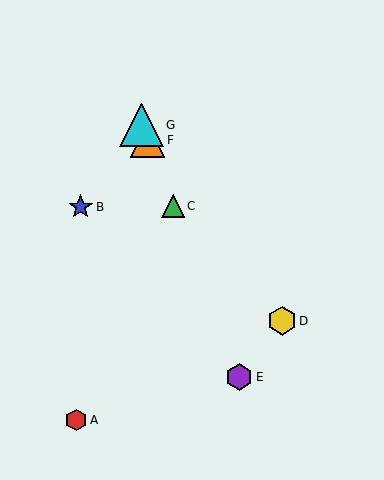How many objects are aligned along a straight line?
4 objects (C, E, F, G) are aligned along a straight line.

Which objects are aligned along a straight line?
Objects C, E, F, G are aligned along a straight line.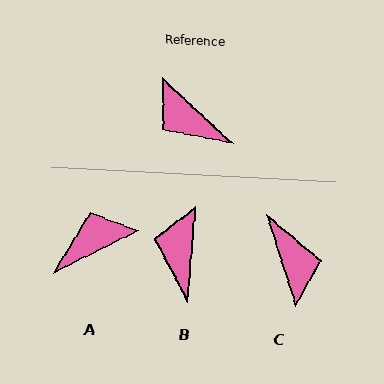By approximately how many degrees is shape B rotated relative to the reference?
Approximately 52 degrees clockwise.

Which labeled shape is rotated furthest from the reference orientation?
C, about 151 degrees away.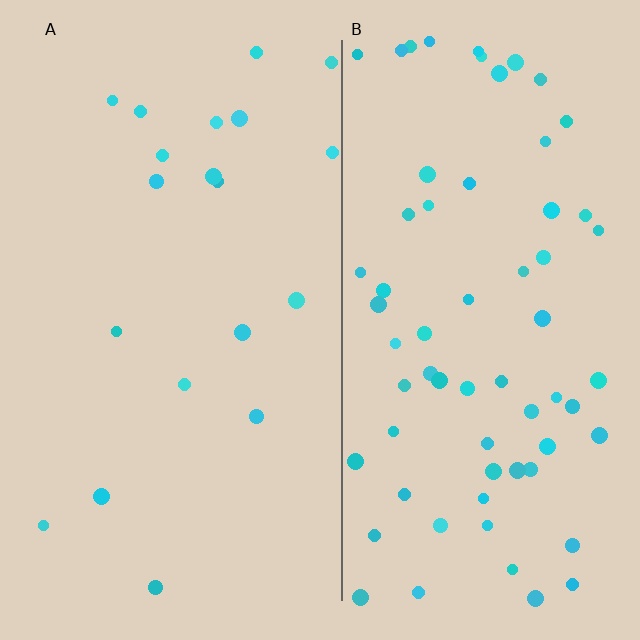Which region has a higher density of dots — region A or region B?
B (the right).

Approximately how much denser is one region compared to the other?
Approximately 3.4× — region B over region A.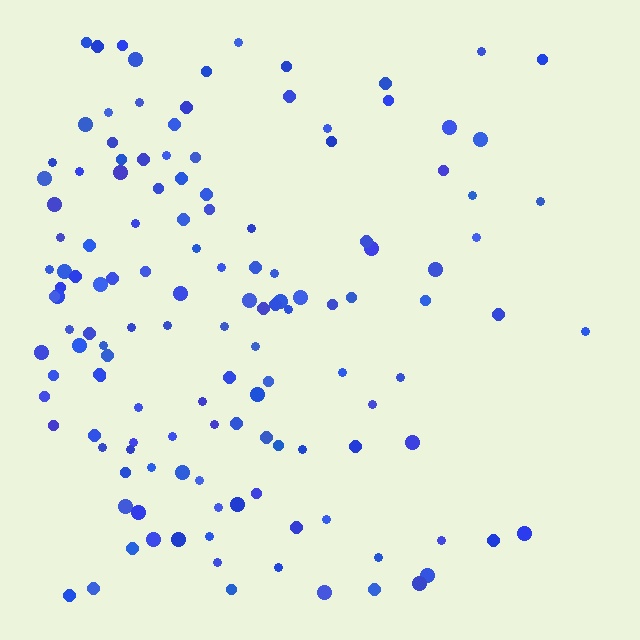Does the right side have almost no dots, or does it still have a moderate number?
Still a moderate number, just noticeably fewer than the left.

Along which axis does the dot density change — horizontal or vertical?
Horizontal.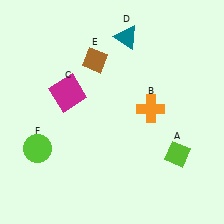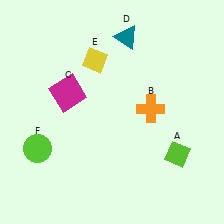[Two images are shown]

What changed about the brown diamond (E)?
In Image 1, E is brown. In Image 2, it changed to yellow.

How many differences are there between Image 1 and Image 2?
There is 1 difference between the two images.